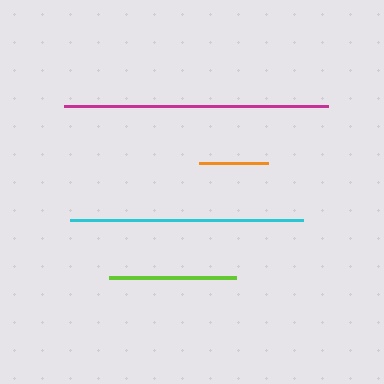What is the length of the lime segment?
The lime segment is approximately 128 pixels long.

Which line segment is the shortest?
The orange line is the shortest at approximately 69 pixels.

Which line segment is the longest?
The magenta line is the longest at approximately 264 pixels.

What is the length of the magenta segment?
The magenta segment is approximately 264 pixels long.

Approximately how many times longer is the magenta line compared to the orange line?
The magenta line is approximately 3.8 times the length of the orange line.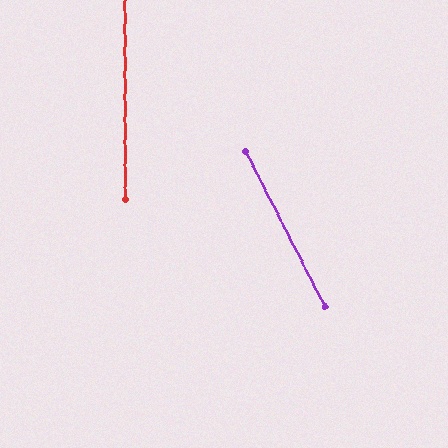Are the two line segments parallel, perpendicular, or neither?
Neither parallel nor perpendicular — they differ by about 27°.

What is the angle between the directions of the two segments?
Approximately 27 degrees.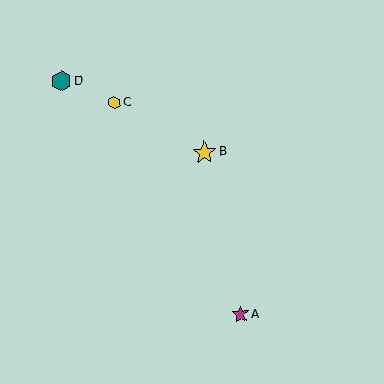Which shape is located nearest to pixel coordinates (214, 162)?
The yellow star (labeled B) at (204, 153) is nearest to that location.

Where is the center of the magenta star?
The center of the magenta star is at (241, 314).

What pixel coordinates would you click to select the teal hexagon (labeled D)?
Click at (61, 81) to select the teal hexagon D.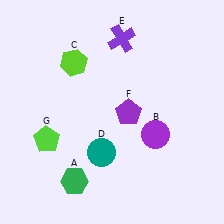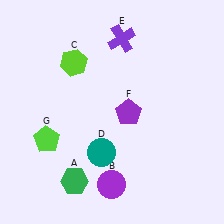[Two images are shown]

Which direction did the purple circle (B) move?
The purple circle (B) moved down.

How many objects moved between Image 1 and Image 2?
1 object moved between the two images.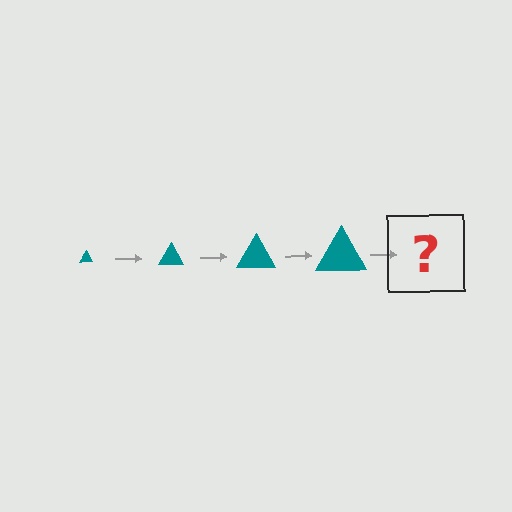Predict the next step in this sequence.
The next step is a teal triangle, larger than the previous one.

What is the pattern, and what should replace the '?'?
The pattern is that the triangle gets progressively larger each step. The '?' should be a teal triangle, larger than the previous one.